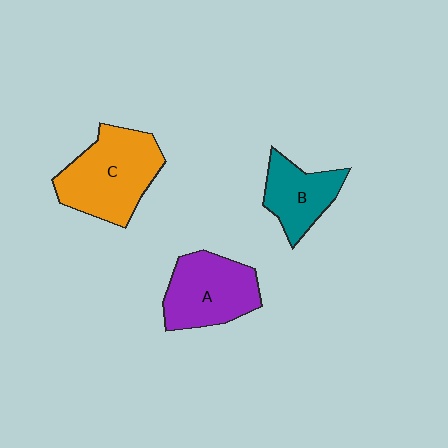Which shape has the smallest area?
Shape B (teal).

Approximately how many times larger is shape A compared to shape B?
Approximately 1.3 times.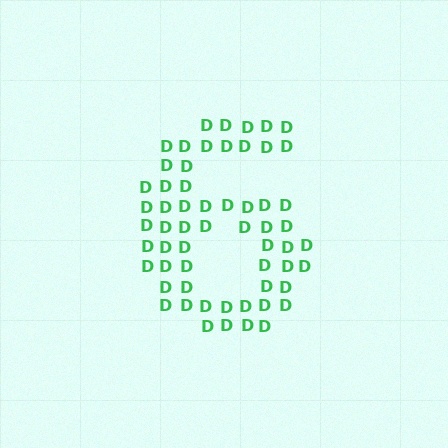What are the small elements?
The small elements are letter D's.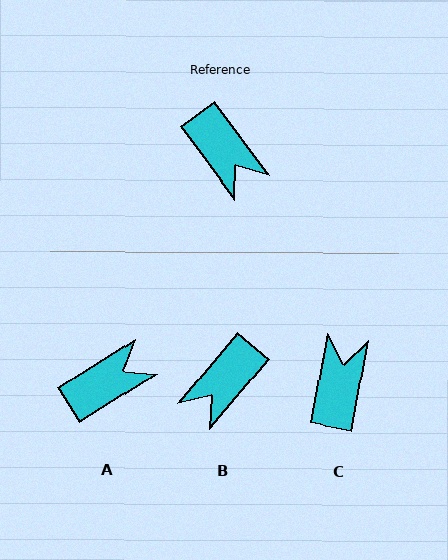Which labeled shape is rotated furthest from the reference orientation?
C, about 133 degrees away.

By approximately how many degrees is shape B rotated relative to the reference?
Approximately 77 degrees clockwise.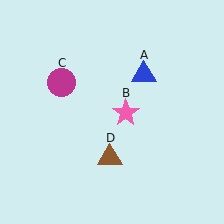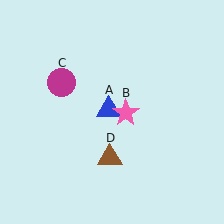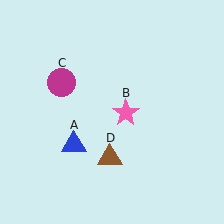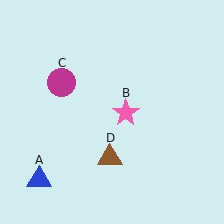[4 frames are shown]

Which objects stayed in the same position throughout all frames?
Pink star (object B) and magenta circle (object C) and brown triangle (object D) remained stationary.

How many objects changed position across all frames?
1 object changed position: blue triangle (object A).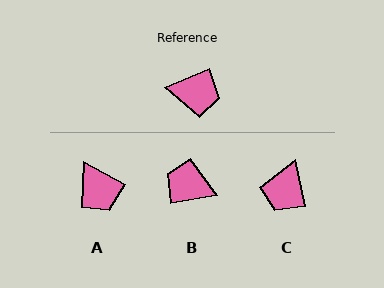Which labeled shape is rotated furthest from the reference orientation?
B, about 168 degrees away.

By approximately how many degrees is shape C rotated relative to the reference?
Approximately 101 degrees clockwise.